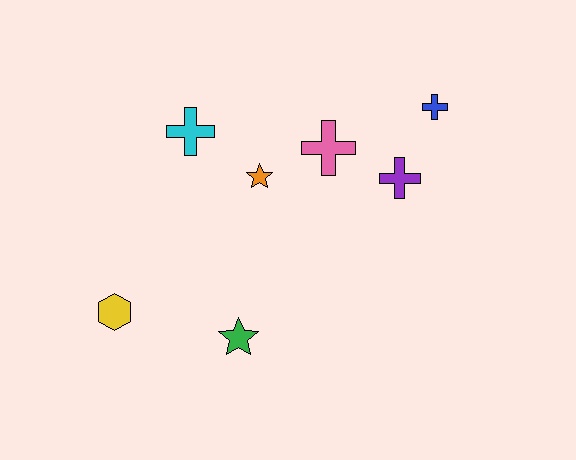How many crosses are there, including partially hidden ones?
There are 4 crosses.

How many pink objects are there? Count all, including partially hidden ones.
There is 1 pink object.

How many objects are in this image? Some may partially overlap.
There are 7 objects.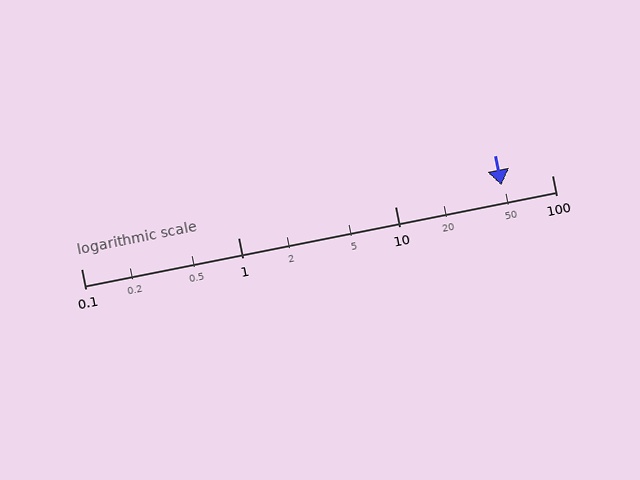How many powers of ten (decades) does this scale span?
The scale spans 3 decades, from 0.1 to 100.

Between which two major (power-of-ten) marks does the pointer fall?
The pointer is between 10 and 100.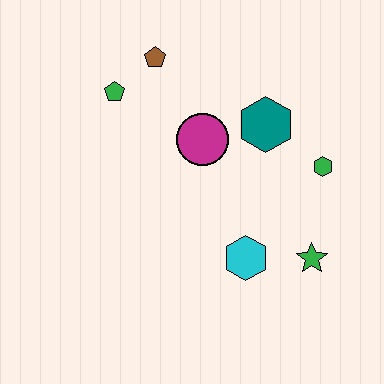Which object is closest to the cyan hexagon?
The green star is closest to the cyan hexagon.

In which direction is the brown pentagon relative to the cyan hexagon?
The brown pentagon is above the cyan hexagon.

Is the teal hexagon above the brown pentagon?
No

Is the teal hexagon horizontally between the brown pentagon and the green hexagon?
Yes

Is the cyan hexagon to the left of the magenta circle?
No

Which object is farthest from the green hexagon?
The green pentagon is farthest from the green hexagon.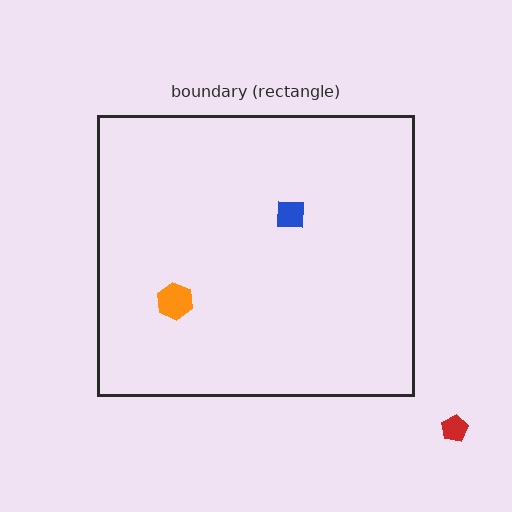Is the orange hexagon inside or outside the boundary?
Inside.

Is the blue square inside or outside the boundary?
Inside.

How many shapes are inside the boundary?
2 inside, 1 outside.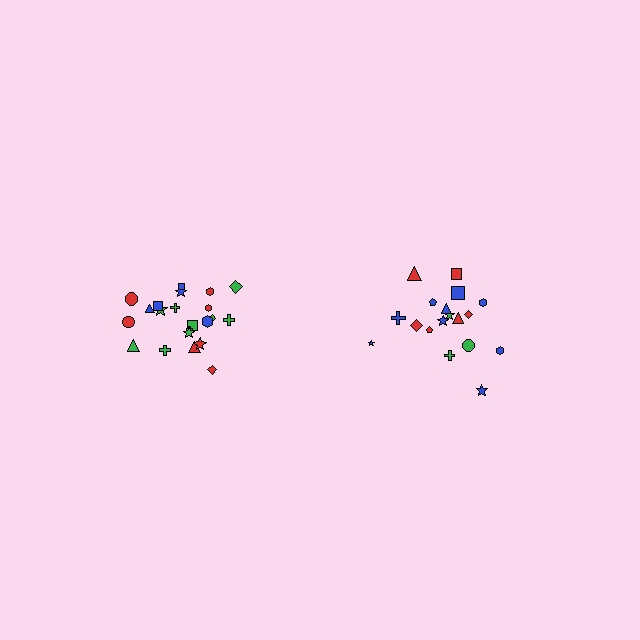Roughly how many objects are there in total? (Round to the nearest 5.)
Roughly 40 objects in total.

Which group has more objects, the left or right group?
The left group.